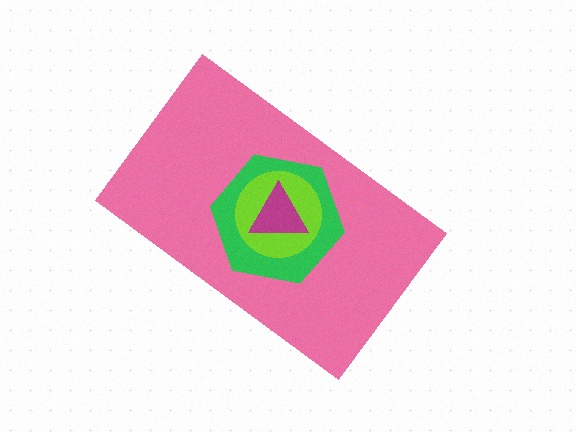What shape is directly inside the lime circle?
The magenta triangle.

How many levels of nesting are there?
4.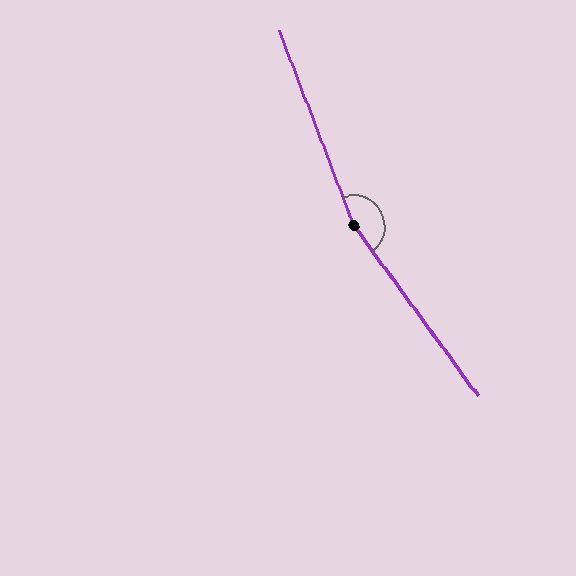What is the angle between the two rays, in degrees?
Approximately 165 degrees.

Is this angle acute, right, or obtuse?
It is obtuse.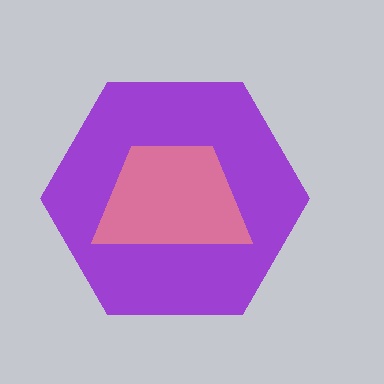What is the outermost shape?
The purple hexagon.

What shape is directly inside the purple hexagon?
The pink trapezoid.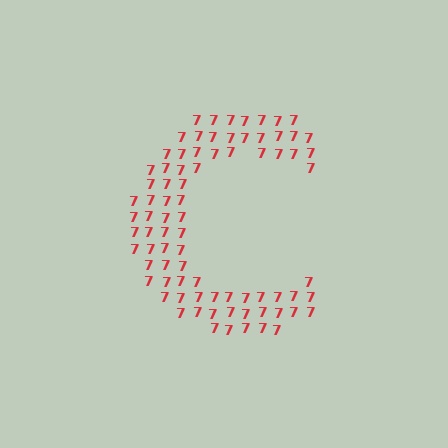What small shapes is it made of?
It is made of small digit 7's.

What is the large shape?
The large shape is the letter C.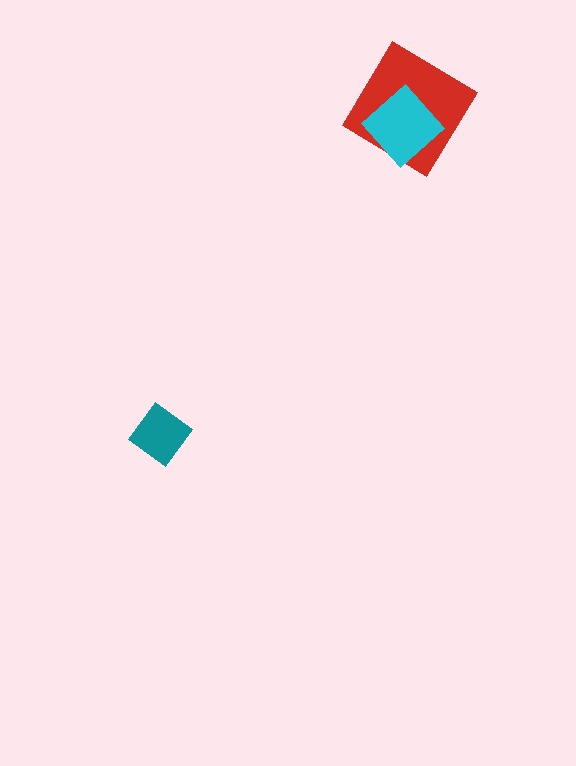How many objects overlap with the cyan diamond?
1 object overlaps with the cyan diamond.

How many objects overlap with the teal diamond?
0 objects overlap with the teal diamond.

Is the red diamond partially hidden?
Yes, it is partially covered by another shape.